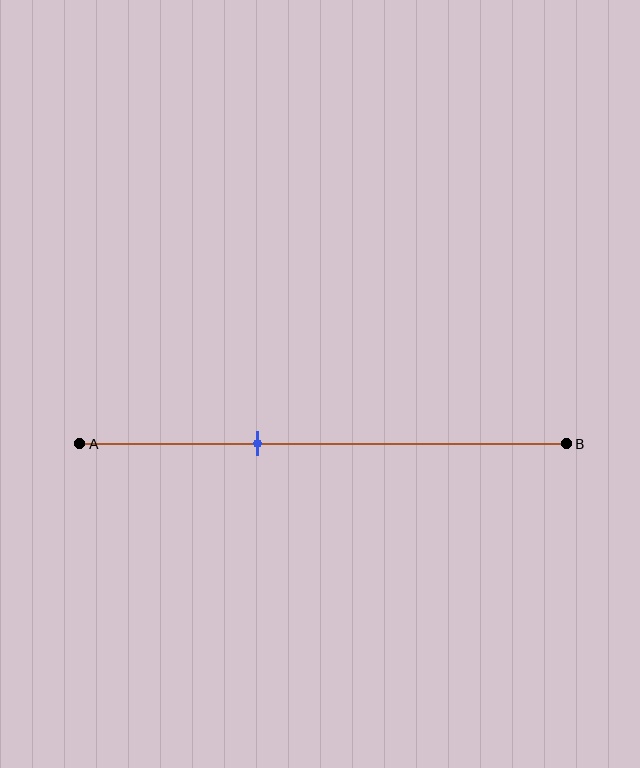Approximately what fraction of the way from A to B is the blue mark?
The blue mark is approximately 35% of the way from A to B.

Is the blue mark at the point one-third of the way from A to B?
No, the mark is at about 35% from A, not at the 33% one-third point.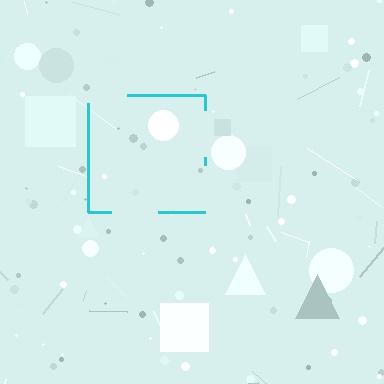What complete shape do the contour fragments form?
The contour fragments form a square.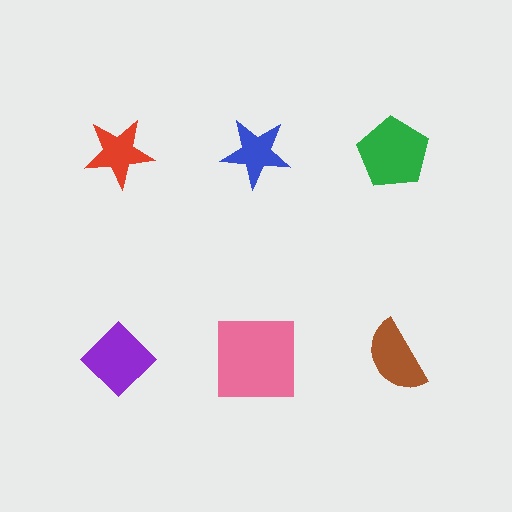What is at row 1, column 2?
A blue star.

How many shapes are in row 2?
3 shapes.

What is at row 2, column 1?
A purple diamond.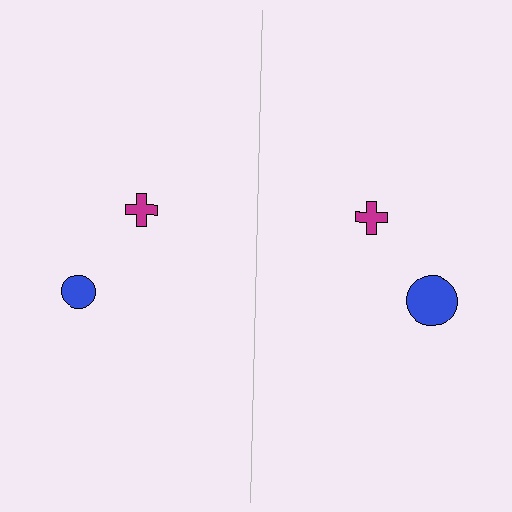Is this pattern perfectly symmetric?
No, the pattern is not perfectly symmetric. The blue circle on the right side has a different size than its mirror counterpart.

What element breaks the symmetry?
The blue circle on the right side has a different size than its mirror counterpart.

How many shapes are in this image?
There are 4 shapes in this image.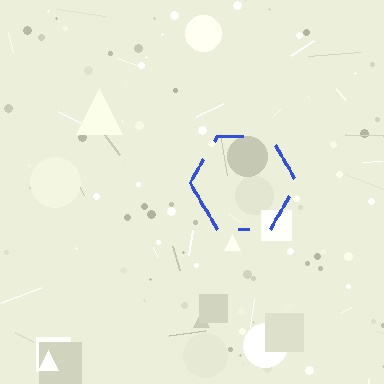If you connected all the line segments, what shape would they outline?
They would outline a hexagon.